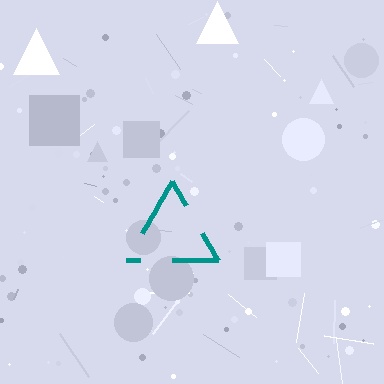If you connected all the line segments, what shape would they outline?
They would outline a triangle.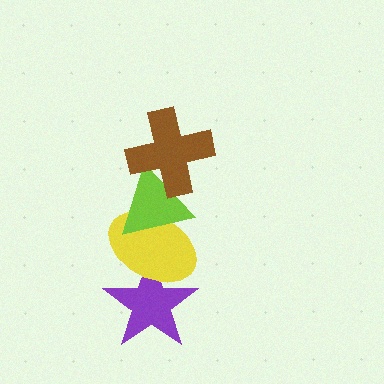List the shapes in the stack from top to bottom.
From top to bottom: the brown cross, the lime triangle, the yellow ellipse, the purple star.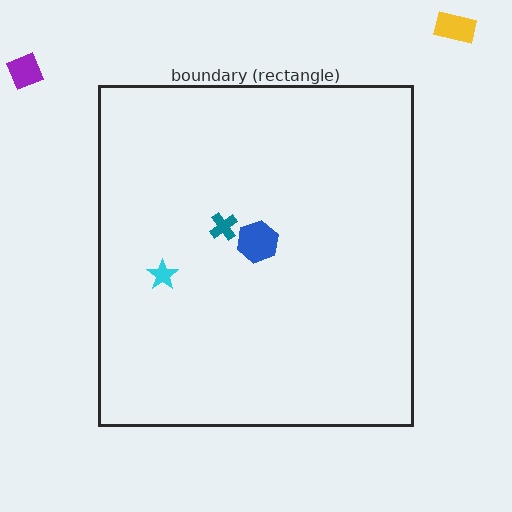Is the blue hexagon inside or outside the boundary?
Inside.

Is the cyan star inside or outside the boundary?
Inside.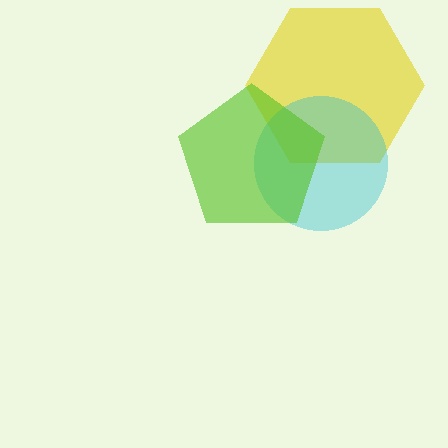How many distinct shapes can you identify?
There are 3 distinct shapes: a yellow hexagon, a cyan circle, a lime pentagon.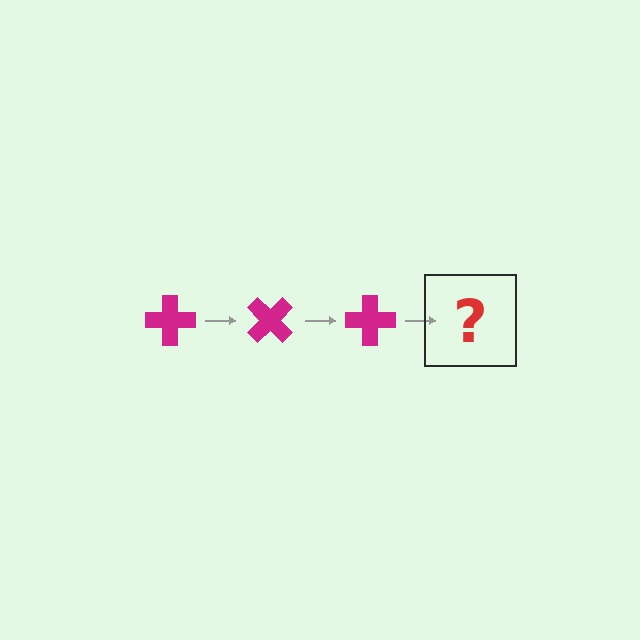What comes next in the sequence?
The next element should be a magenta cross rotated 135 degrees.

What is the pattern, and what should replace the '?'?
The pattern is that the cross rotates 45 degrees each step. The '?' should be a magenta cross rotated 135 degrees.